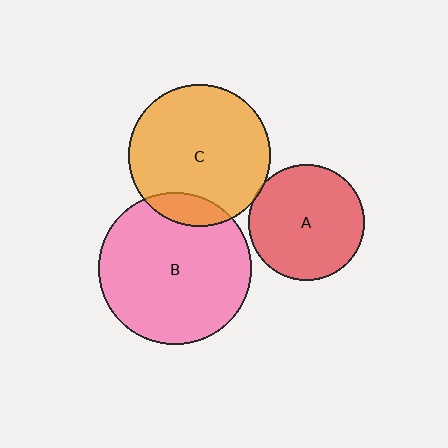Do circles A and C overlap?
Yes.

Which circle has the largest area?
Circle B (pink).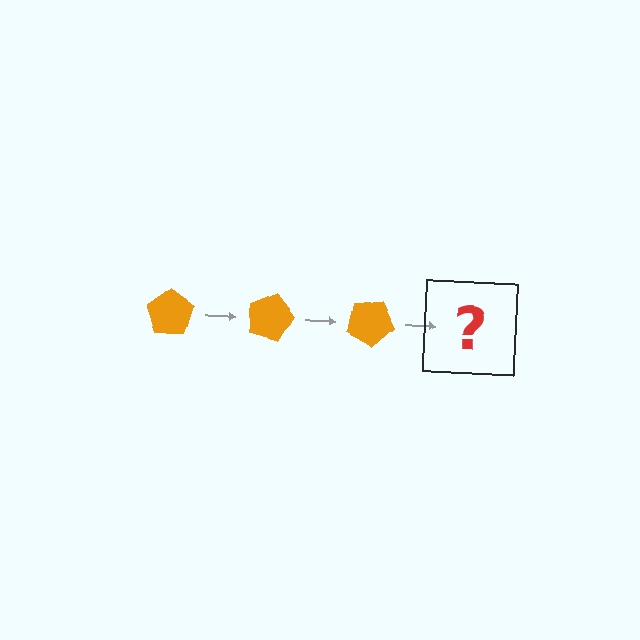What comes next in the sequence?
The next element should be an orange pentagon rotated 45 degrees.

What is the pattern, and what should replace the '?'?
The pattern is that the pentagon rotates 15 degrees each step. The '?' should be an orange pentagon rotated 45 degrees.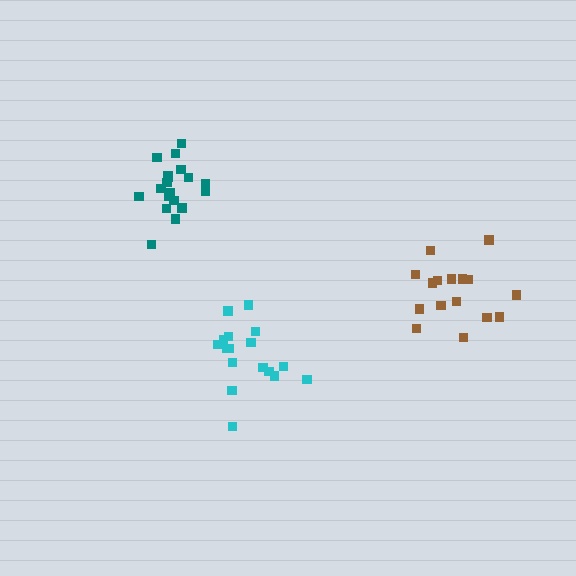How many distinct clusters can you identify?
There are 3 distinct clusters.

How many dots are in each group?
Group 1: 16 dots, Group 2: 17 dots, Group 3: 19 dots (52 total).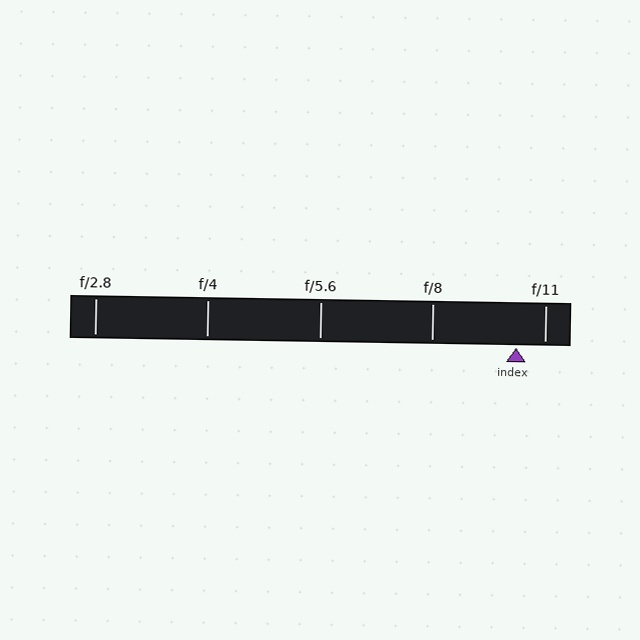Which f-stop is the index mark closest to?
The index mark is closest to f/11.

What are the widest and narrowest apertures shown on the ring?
The widest aperture shown is f/2.8 and the narrowest is f/11.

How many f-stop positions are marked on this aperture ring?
There are 5 f-stop positions marked.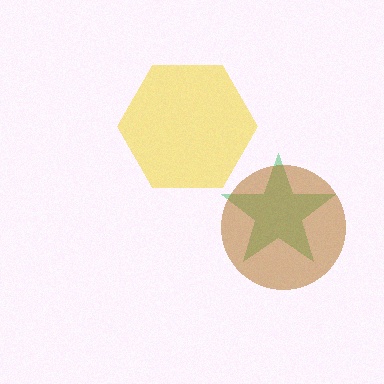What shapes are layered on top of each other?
The layered shapes are: a green star, a yellow hexagon, a brown circle.